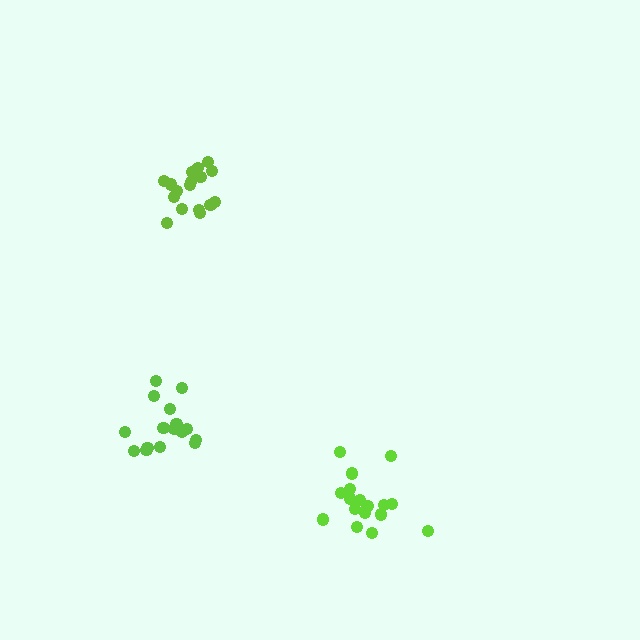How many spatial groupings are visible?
There are 3 spatial groupings.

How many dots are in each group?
Group 1: 18 dots, Group 2: 17 dots, Group 3: 16 dots (51 total).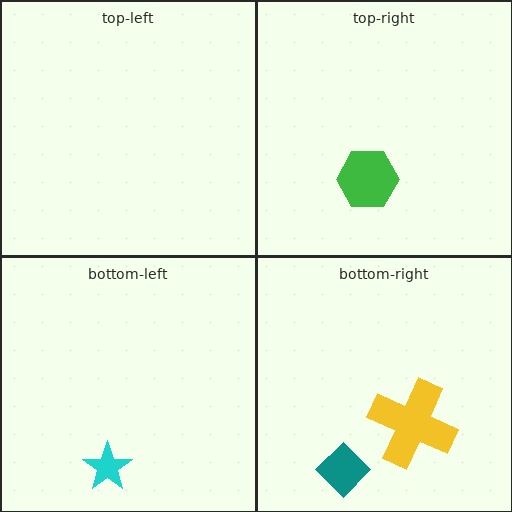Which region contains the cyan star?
The bottom-left region.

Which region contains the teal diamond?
The bottom-right region.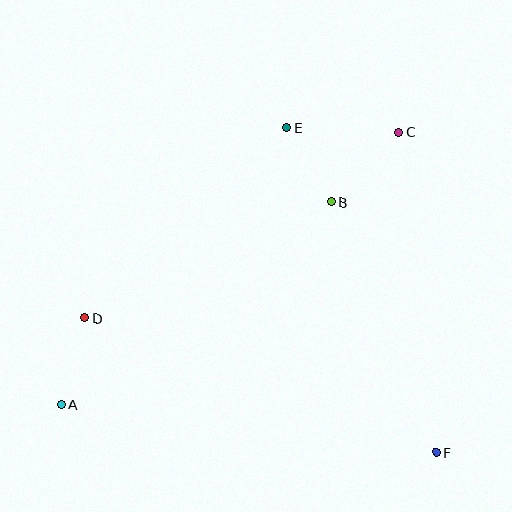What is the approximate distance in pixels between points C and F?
The distance between C and F is approximately 323 pixels.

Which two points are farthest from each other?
Points A and C are farthest from each other.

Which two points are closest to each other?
Points B and E are closest to each other.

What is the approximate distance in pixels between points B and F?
The distance between B and F is approximately 272 pixels.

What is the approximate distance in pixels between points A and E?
The distance between A and E is approximately 357 pixels.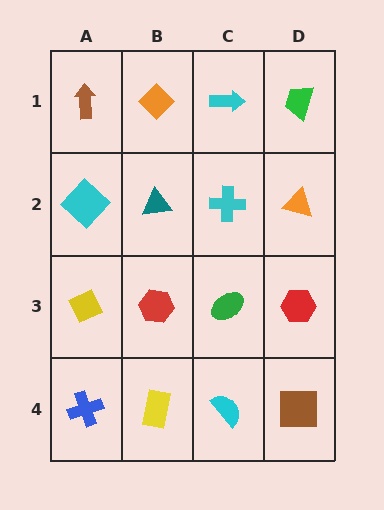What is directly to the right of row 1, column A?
An orange diamond.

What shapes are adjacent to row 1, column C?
A cyan cross (row 2, column C), an orange diamond (row 1, column B), a green trapezoid (row 1, column D).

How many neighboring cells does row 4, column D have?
2.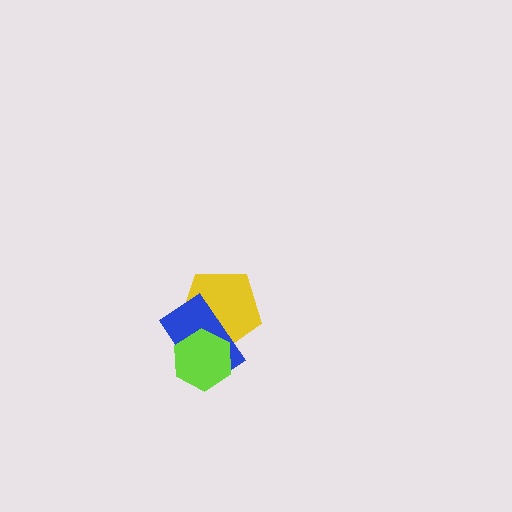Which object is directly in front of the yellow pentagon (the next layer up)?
The blue rectangle is directly in front of the yellow pentagon.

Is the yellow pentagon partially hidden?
Yes, it is partially covered by another shape.